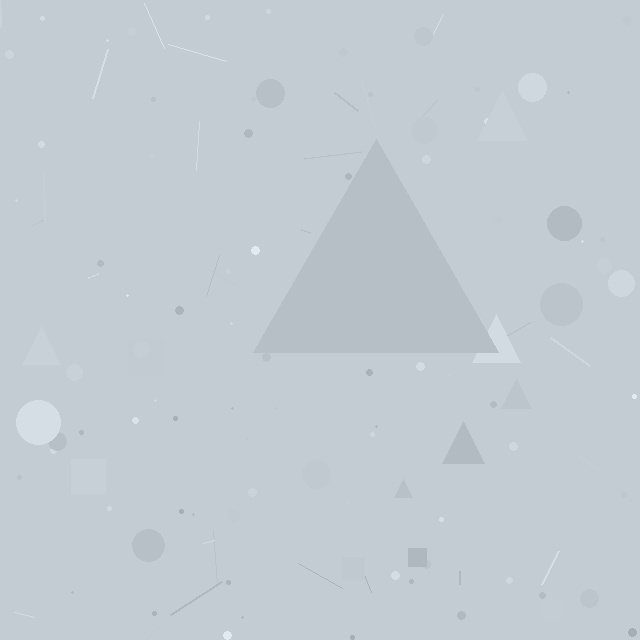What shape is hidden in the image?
A triangle is hidden in the image.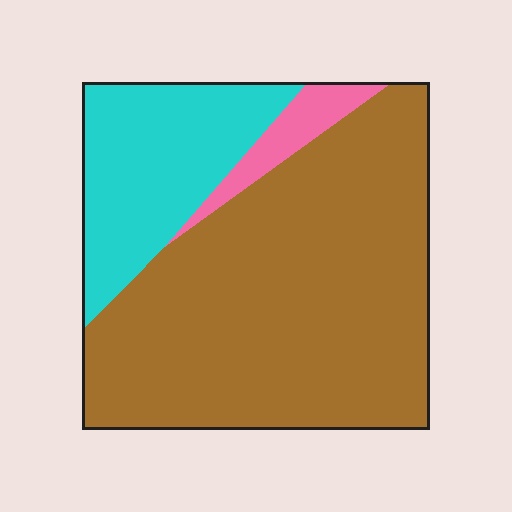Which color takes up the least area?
Pink, at roughly 5%.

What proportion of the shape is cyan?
Cyan covers 24% of the shape.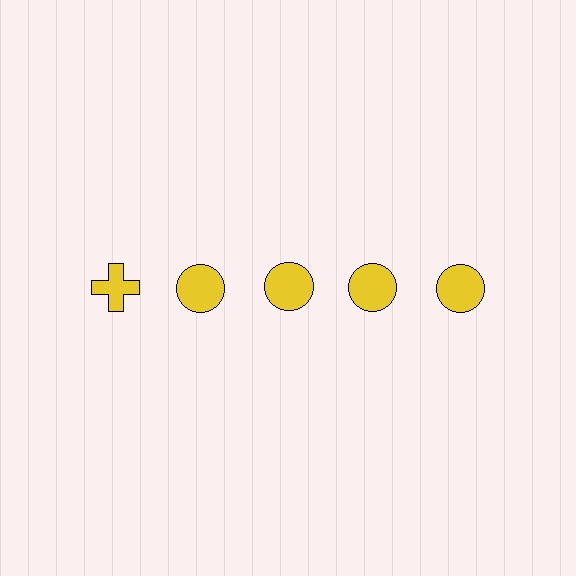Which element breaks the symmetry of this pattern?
The yellow cross in the top row, leftmost column breaks the symmetry. All other shapes are yellow circles.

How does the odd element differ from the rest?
It has a different shape: cross instead of circle.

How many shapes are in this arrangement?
There are 5 shapes arranged in a grid pattern.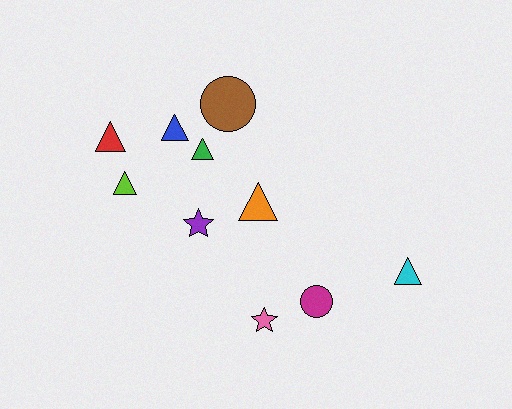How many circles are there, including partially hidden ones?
There are 2 circles.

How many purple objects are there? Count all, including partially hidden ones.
There is 1 purple object.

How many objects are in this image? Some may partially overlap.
There are 10 objects.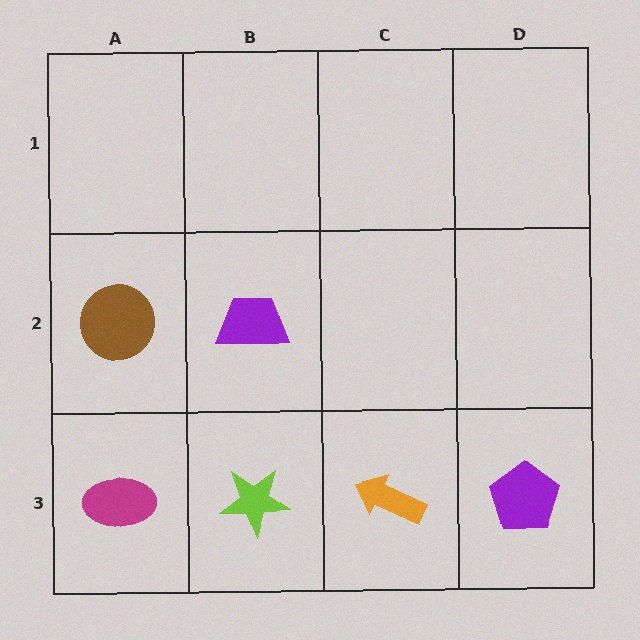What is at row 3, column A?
A magenta ellipse.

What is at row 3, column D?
A purple pentagon.